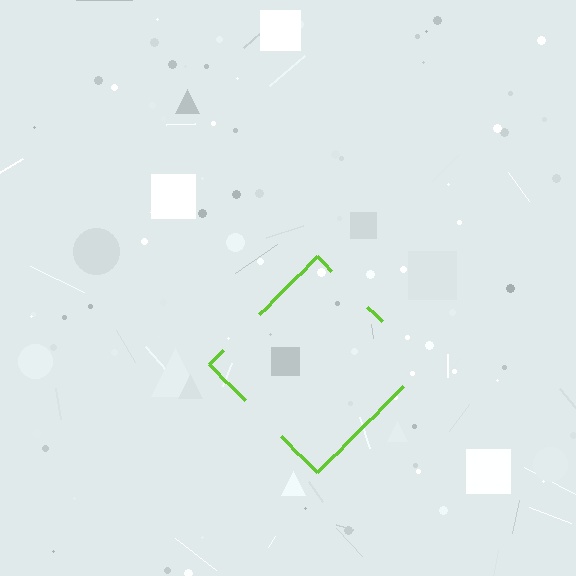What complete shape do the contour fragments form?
The contour fragments form a diamond.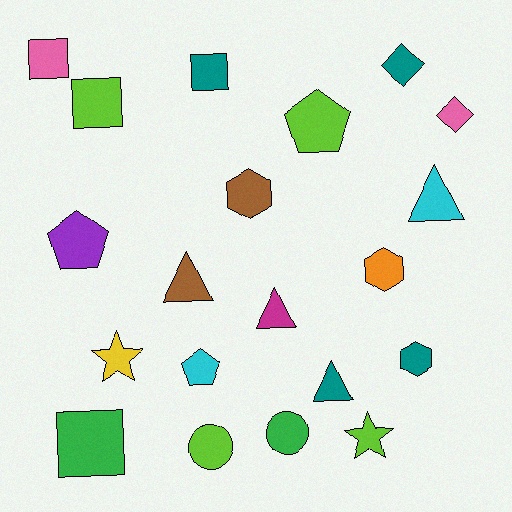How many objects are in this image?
There are 20 objects.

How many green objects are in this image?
There are 2 green objects.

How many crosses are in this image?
There are no crosses.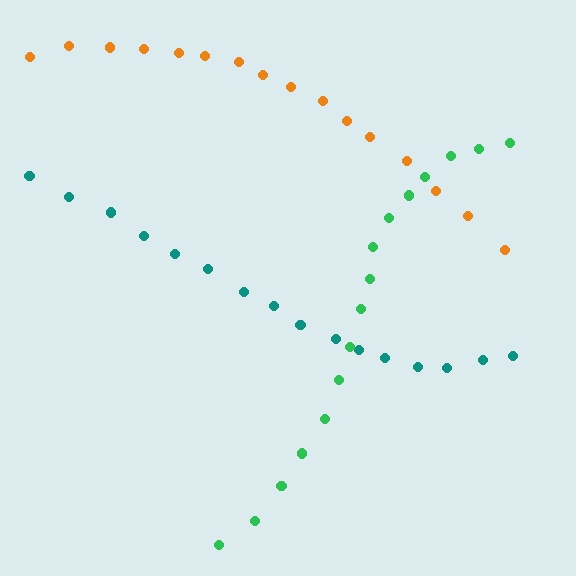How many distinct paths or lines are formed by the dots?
There are 3 distinct paths.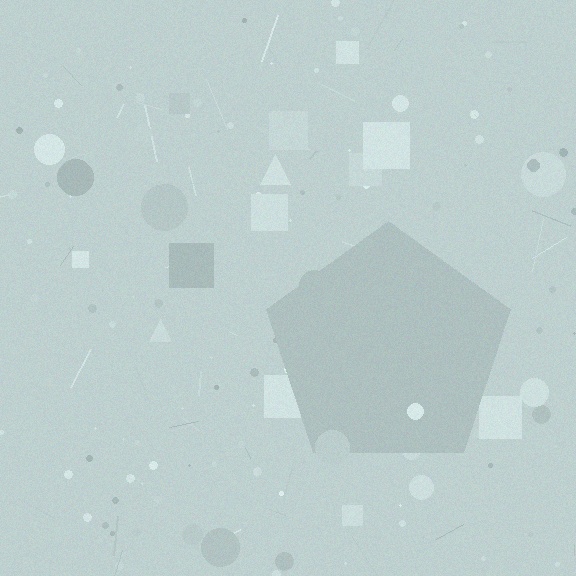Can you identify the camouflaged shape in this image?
The camouflaged shape is a pentagon.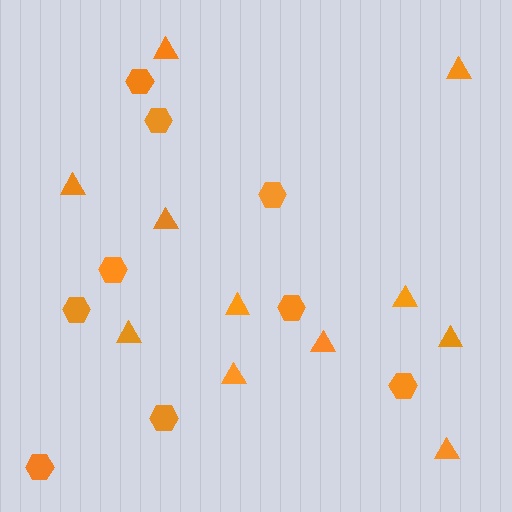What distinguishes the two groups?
There are 2 groups: one group of triangles (11) and one group of hexagons (9).